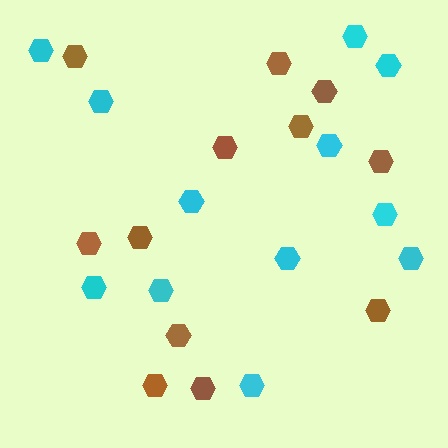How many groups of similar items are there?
There are 2 groups: one group of brown hexagons (12) and one group of cyan hexagons (12).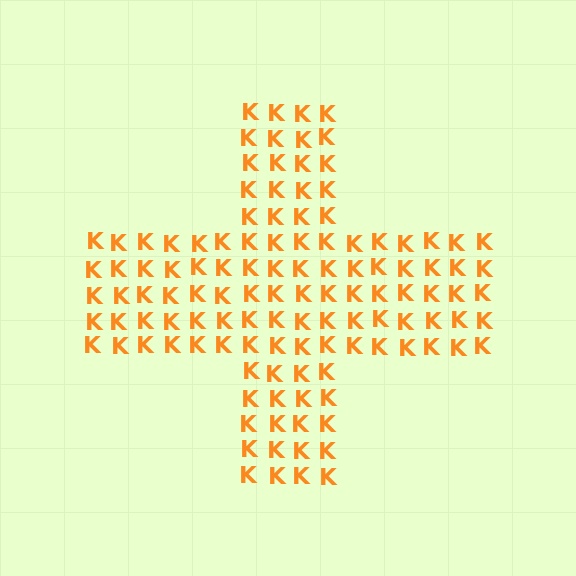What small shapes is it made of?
It is made of small letter K's.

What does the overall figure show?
The overall figure shows a cross.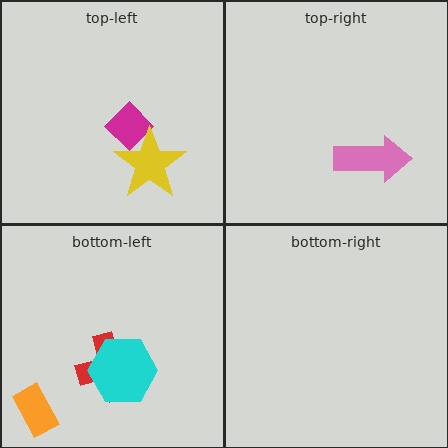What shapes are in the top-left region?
The magenta diamond, the yellow star.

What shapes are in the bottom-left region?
The red cross, the orange rectangle, the cyan hexagon.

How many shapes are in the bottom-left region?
3.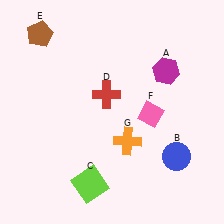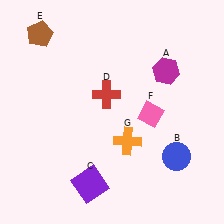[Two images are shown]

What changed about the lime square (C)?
In Image 1, C is lime. In Image 2, it changed to purple.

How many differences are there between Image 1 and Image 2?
There is 1 difference between the two images.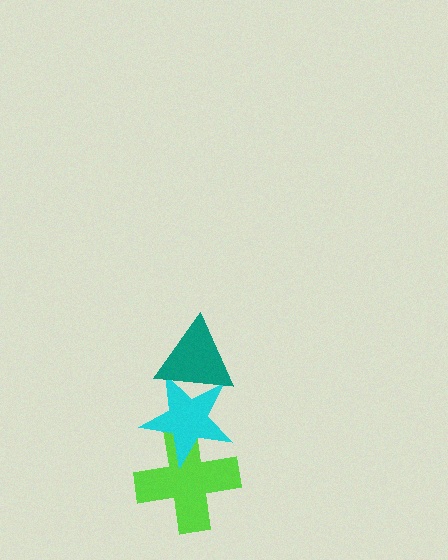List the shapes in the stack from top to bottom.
From top to bottom: the teal triangle, the cyan star, the lime cross.